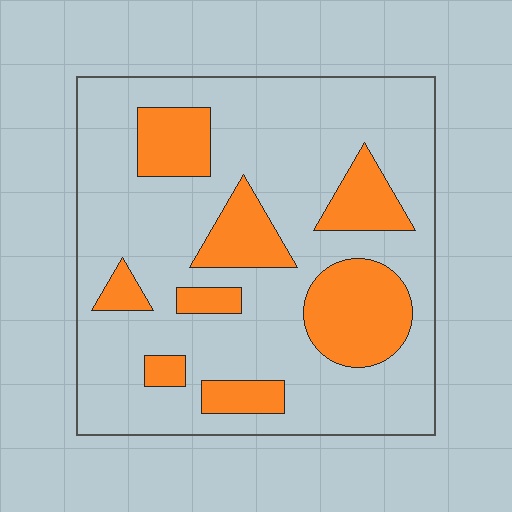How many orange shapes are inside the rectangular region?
8.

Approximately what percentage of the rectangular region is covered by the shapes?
Approximately 25%.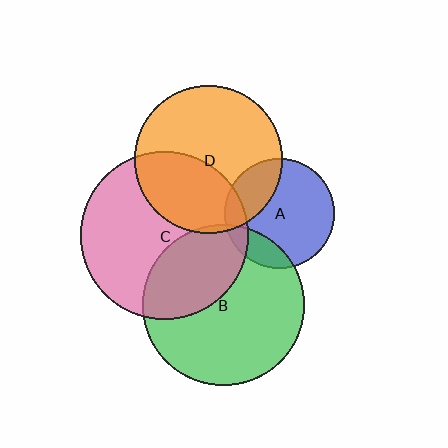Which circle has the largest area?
Circle C (pink).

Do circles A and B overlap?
Yes.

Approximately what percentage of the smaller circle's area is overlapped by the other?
Approximately 15%.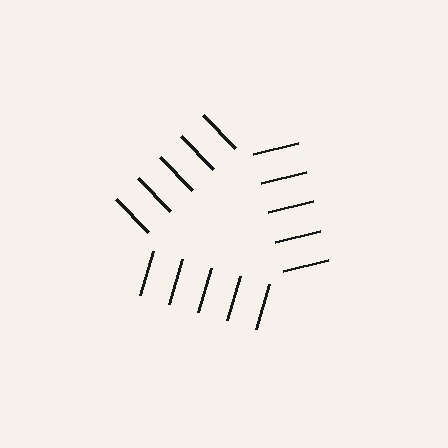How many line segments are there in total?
15 — 5 along each of the 3 edges.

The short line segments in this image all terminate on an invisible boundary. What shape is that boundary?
An illusory triangle — the line segments terminate on its edges but no continuous stroke is drawn.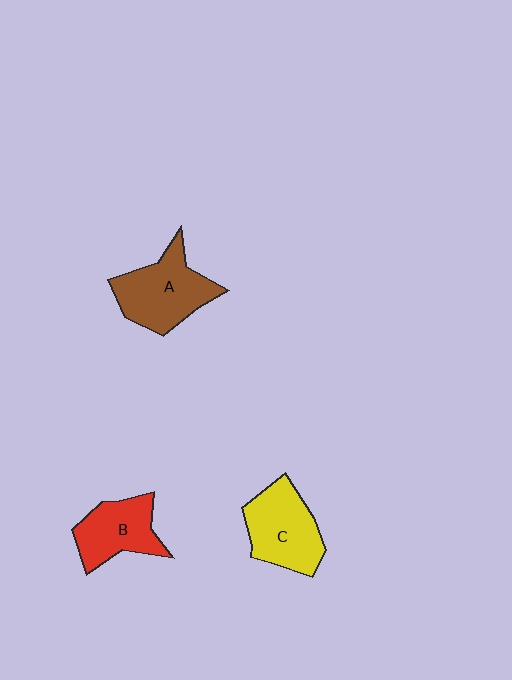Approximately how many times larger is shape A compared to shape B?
Approximately 1.3 times.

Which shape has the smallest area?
Shape B (red).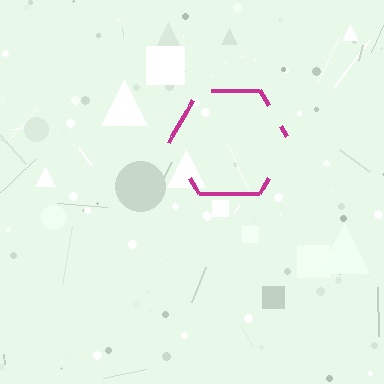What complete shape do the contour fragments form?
The contour fragments form a hexagon.